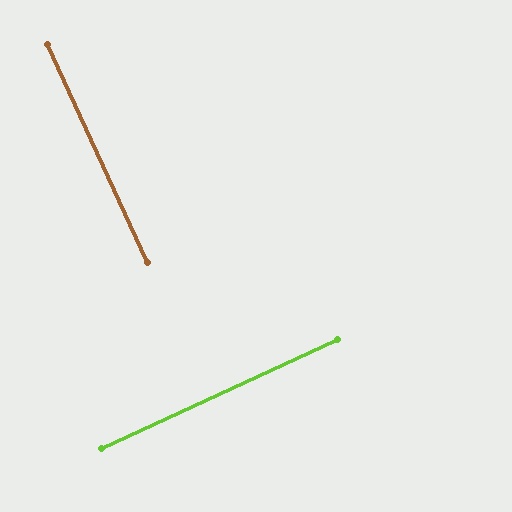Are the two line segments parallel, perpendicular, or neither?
Perpendicular — they meet at approximately 90°.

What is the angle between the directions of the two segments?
Approximately 90 degrees.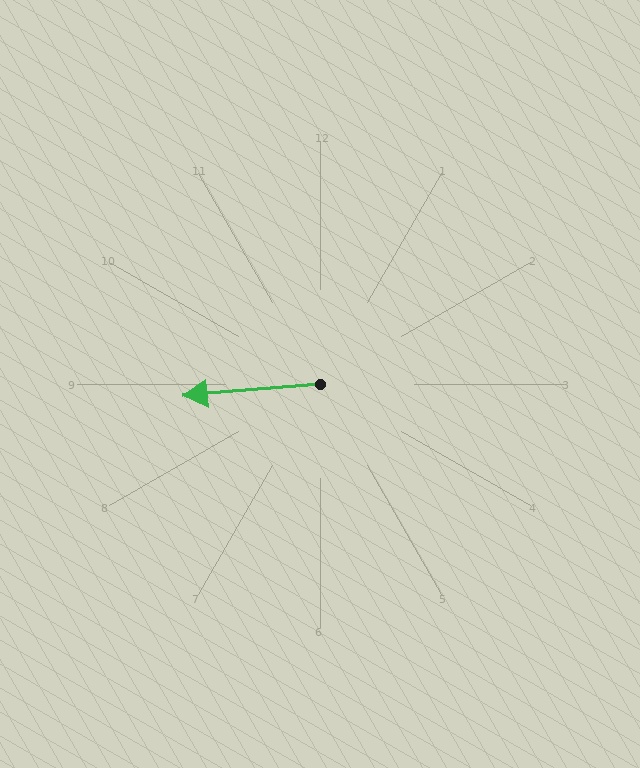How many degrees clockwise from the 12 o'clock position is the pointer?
Approximately 265 degrees.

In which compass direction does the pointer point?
West.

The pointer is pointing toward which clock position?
Roughly 9 o'clock.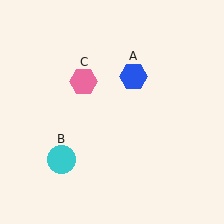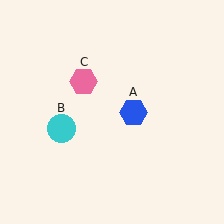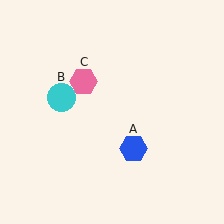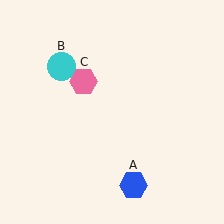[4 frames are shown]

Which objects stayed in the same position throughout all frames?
Pink hexagon (object C) remained stationary.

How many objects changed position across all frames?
2 objects changed position: blue hexagon (object A), cyan circle (object B).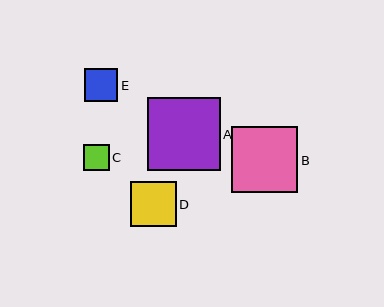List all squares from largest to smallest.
From largest to smallest: A, B, D, E, C.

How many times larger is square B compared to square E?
Square B is approximately 2.0 times the size of square E.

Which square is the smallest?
Square C is the smallest with a size of approximately 26 pixels.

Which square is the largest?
Square A is the largest with a size of approximately 72 pixels.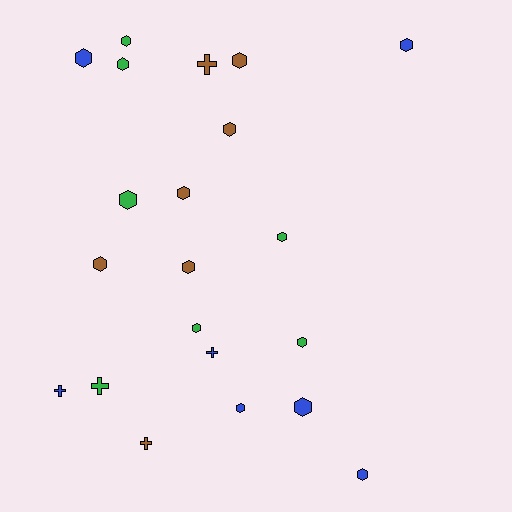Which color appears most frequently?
Blue, with 7 objects.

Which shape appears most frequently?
Hexagon, with 16 objects.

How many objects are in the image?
There are 21 objects.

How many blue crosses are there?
There are 2 blue crosses.